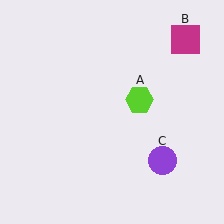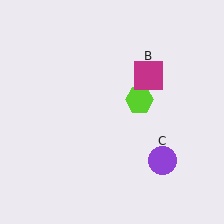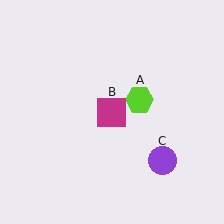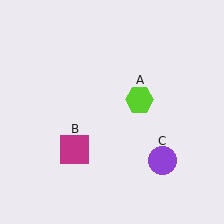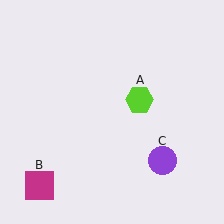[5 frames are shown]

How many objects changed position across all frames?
1 object changed position: magenta square (object B).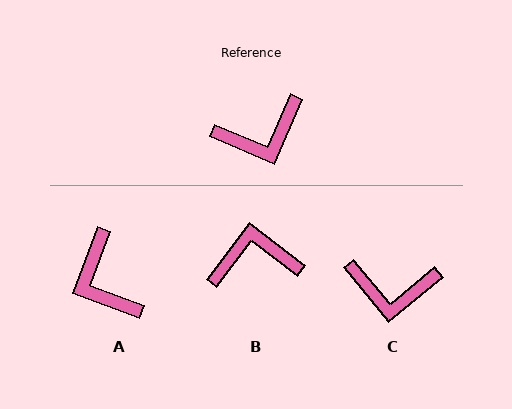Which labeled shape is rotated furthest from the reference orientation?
B, about 166 degrees away.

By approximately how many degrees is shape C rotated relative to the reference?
Approximately 27 degrees clockwise.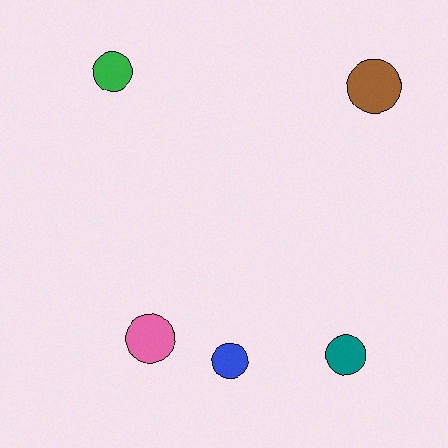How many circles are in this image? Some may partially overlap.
There are 5 circles.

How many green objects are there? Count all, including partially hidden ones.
There is 1 green object.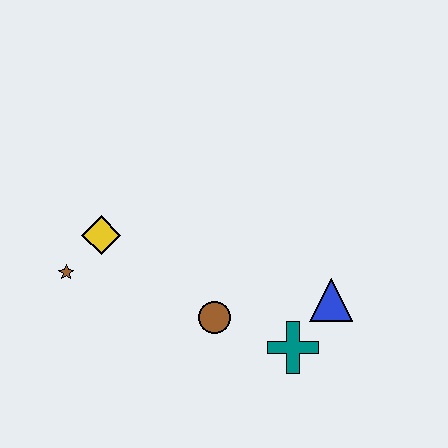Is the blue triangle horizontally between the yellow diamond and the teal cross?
No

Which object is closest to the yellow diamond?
The brown star is closest to the yellow diamond.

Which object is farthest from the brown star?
The blue triangle is farthest from the brown star.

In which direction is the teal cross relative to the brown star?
The teal cross is to the right of the brown star.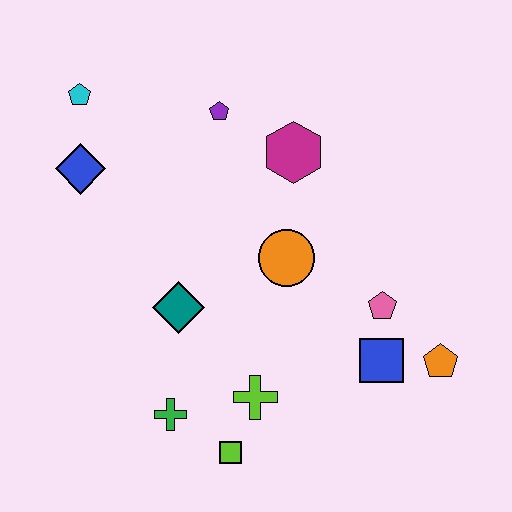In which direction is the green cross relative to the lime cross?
The green cross is to the left of the lime cross.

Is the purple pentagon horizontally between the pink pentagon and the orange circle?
No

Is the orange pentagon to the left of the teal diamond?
No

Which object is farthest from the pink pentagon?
The cyan pentagon is farthest from the pink pentagon.